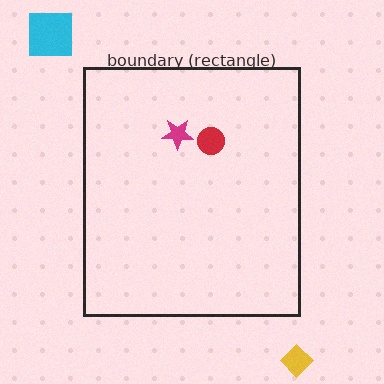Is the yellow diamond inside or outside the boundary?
Outside.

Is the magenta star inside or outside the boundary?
Inside.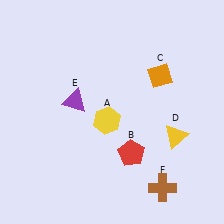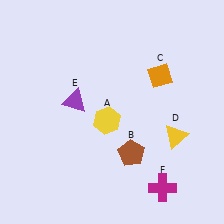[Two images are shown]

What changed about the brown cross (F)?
In Image 1, F is brown. In Image 2, it changed to magenta.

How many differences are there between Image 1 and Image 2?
There are 2 differences between the two images.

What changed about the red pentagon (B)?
In Image 1, B is red. In Image 2, it changed to brown.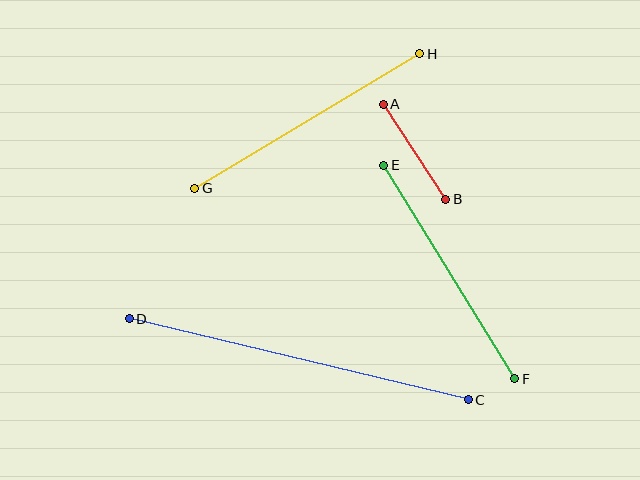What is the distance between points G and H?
The distance is approximately 262 pixels.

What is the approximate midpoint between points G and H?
The midpoint is at approximately (307, 121) pixels.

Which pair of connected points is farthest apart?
Points C and D are farthest apart.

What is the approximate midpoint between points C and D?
The midpoint is at approximately (299, 359) pixels.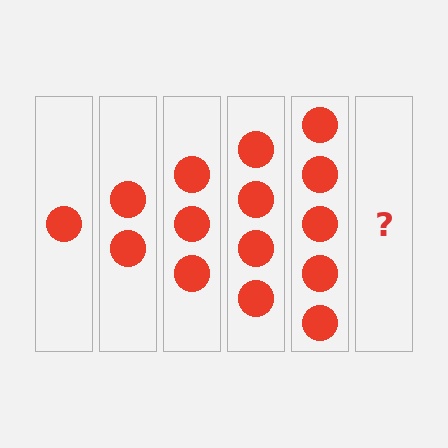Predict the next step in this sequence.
The next step is 6 circles.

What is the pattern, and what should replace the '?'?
The pattern is that each step adds one more circle. The '?' should be 6 circles.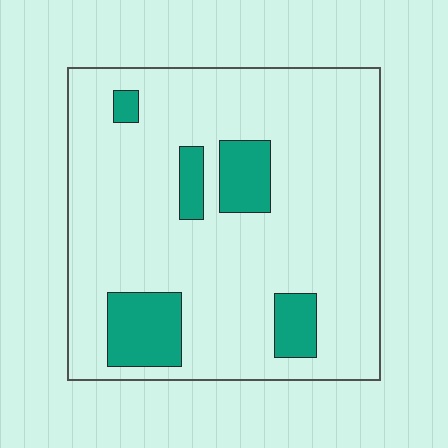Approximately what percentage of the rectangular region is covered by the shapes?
Approximately 15%.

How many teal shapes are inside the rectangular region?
5.